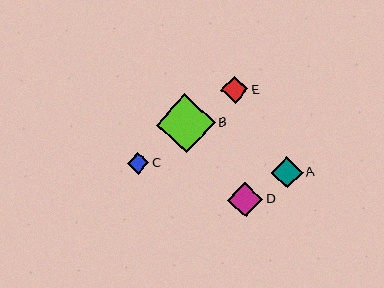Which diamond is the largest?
Diamond B is the largest with a size of approximately 59 pixels.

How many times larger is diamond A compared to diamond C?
Diamond A is approximately 1.5 times the size of diamond C.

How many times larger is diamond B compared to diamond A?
Diamond B is approximately 1.9 times the size of diamond A.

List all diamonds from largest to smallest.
From largest to smallest: B, D, A, E, C.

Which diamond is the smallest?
Diamond C is the smallest with a size of approximately 22 pixels.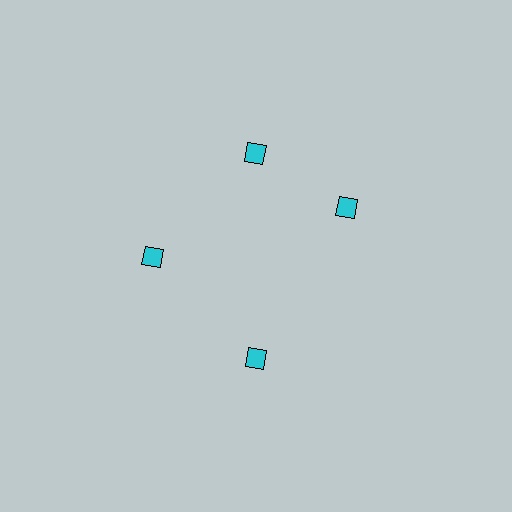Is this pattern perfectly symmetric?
No. The 4 cyan diamonds are arranged in a ring, but one element near the 3 o'clock position is rotated out of alignment along the ring, breaking the 4-fold rotational symmetry.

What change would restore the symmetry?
The symmetry would be restored by rotating it back into even spacing with its neighbors so that all 4 diamonds sit at equal angles and equal distance from the center.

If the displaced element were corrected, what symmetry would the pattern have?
It would have 4-fold rotational symmetry — the pattern would map onto itself every 90 degrees.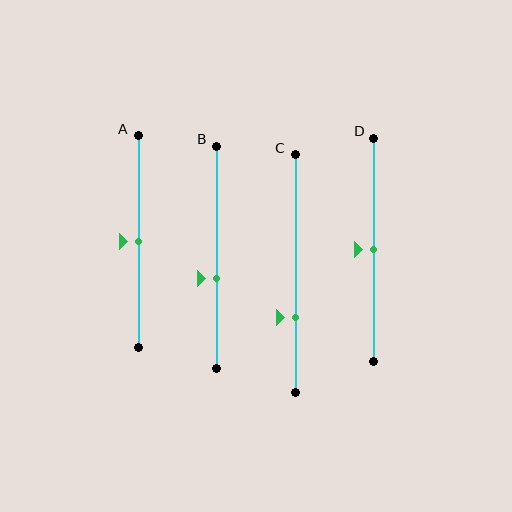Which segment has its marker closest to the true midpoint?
Segment A has its marker closest to the true midpoint.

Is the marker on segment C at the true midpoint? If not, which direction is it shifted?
No, the marker on segment C is shifted downward by about 18% of the segment length.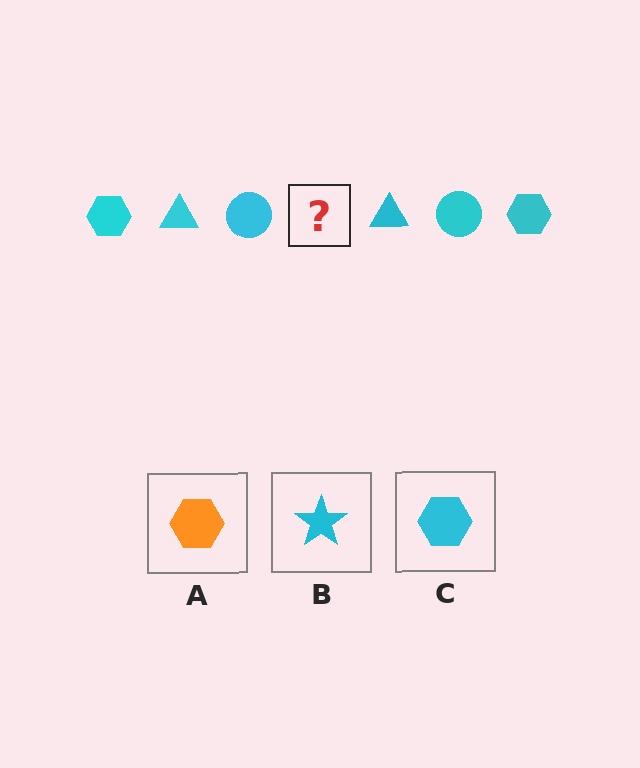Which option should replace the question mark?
Option C.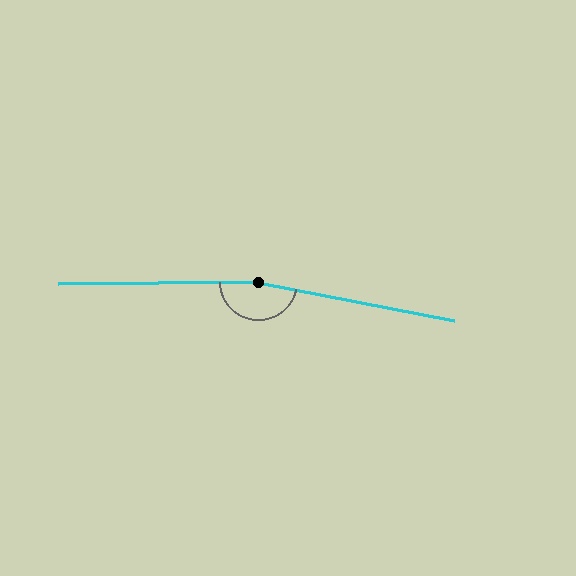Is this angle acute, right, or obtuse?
It is obtuse.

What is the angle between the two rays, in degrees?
Approximately 168 degrees.